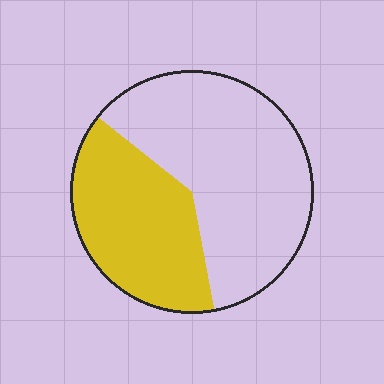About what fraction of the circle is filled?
About two fifths (2/5).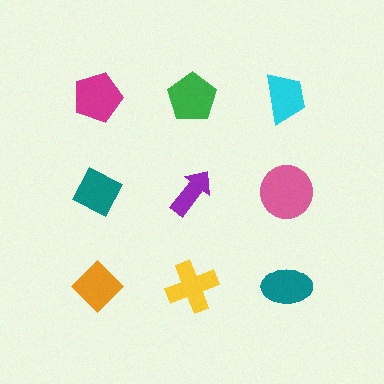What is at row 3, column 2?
A yellow cross.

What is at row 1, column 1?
A magenta pentagon.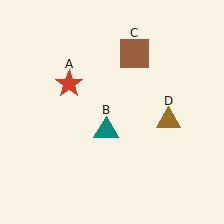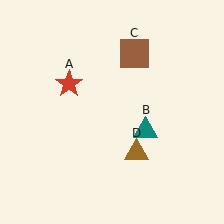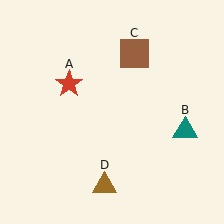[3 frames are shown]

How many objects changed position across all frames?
2 objects changed position: teal triangle (object B), brown triangle (object D).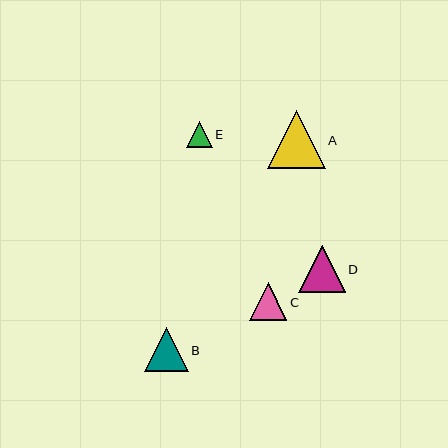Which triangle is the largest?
Triangle A is the largest with a size of approximately 58 pixels.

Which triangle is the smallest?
Triangle E is the smallest with a size of approximately 26 pixels.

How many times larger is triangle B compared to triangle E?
Triangle B is approximately 1.7 times the size of triangle E.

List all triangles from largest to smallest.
From largest to smallest: A, D, B, C, E.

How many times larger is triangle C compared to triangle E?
Triangle C is approximately 1.4 times the size of triangle E.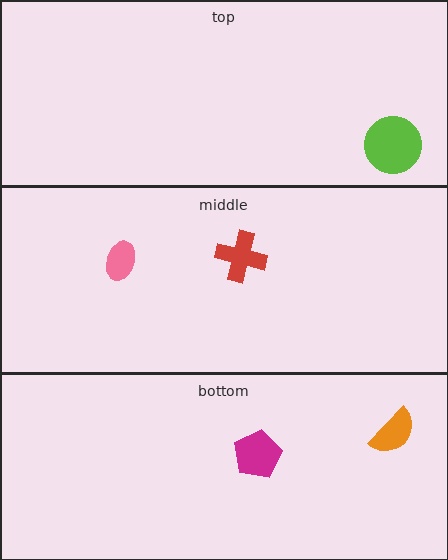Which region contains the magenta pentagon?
The bottom region.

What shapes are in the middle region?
The red cross, the pink ellipse.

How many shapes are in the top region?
1.